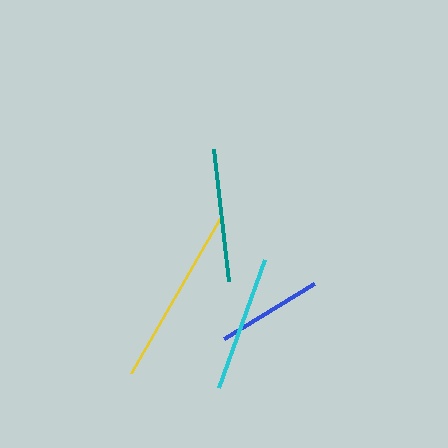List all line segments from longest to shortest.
From longest to shortest: yellow, cyan, teal, blue.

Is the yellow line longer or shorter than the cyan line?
The yellow line is longer than the cyan line.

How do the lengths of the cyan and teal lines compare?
The cyan and teal lines are approximately the same length.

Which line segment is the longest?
The yellow line is the longest at approximately 178 pixels.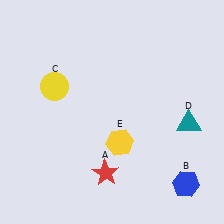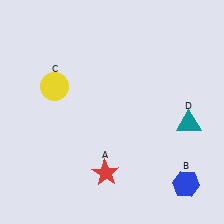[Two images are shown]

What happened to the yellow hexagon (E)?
The yellow hexagon (E) was removed in Image 2. It was in the bottom-right area of Image 1.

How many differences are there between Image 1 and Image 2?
There is 1 difference between the two images.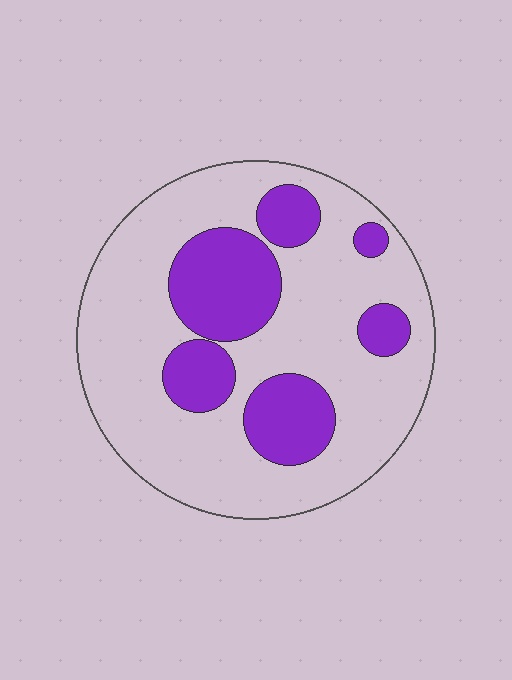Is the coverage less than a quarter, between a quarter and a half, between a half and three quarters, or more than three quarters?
Between a quarter and a half.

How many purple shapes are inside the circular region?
6.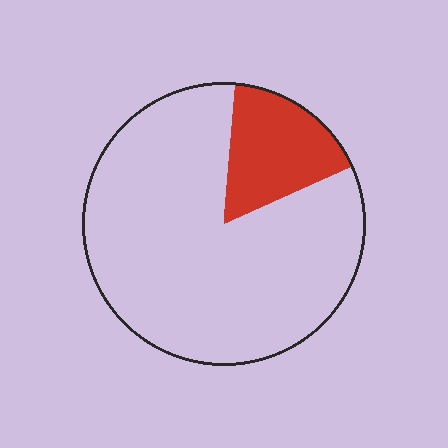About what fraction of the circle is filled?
About one sixth (1/6).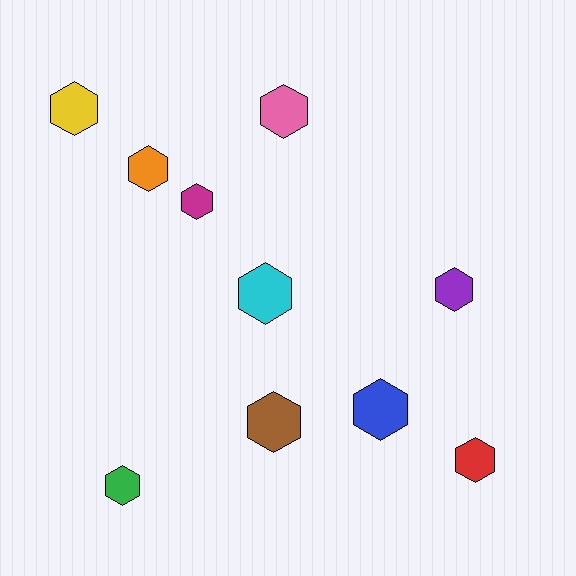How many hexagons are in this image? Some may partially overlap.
There are 10 hexagons.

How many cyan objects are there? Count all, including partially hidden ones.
There is 1 cyan object.